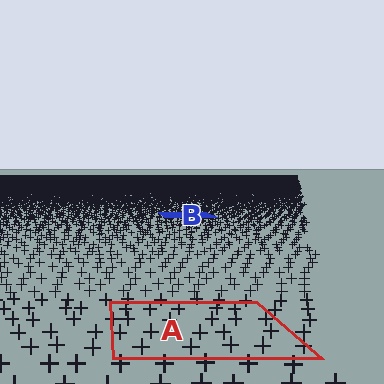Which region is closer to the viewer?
Region A is closer. The texture elements there are larger and more spread out.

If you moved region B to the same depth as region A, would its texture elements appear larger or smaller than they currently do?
They would appear larger. At a closer depth, the same texture elements are projected at a bigger on-screen size.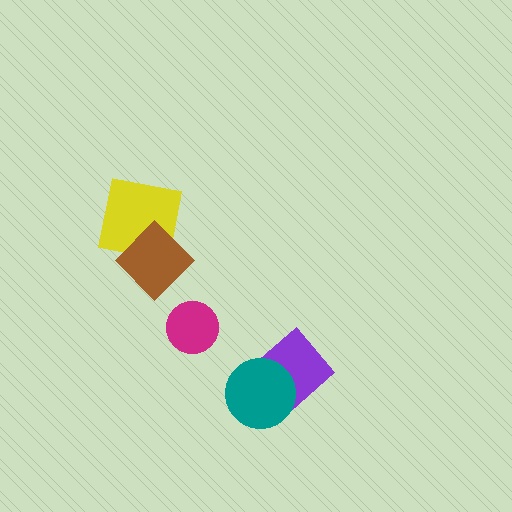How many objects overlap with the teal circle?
1 object overlaps with the teal circle.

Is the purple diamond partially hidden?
Yes, it is partially covered by another shape.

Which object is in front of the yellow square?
The brown diamond is in front of the yellow square.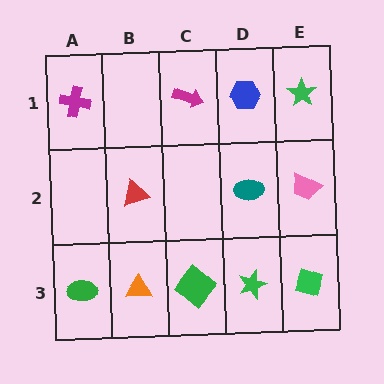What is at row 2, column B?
A red triangle.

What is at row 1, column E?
A green star.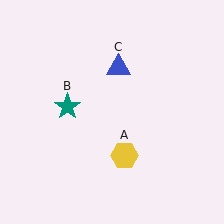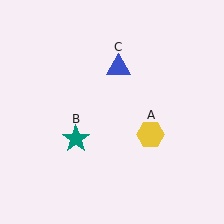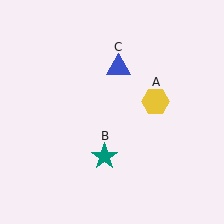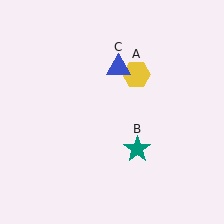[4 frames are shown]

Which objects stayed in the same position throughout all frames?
Blue triangle (object C) remained stationary.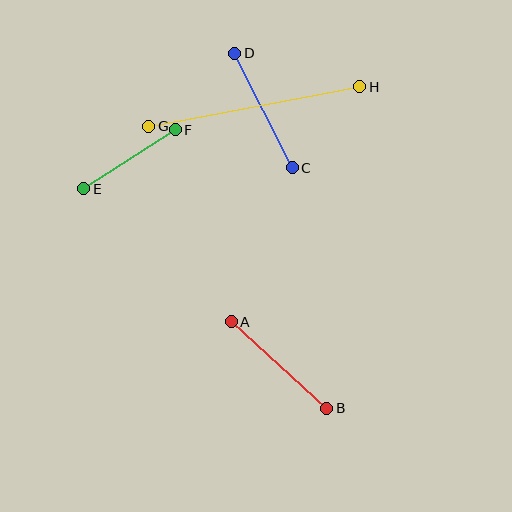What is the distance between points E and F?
The distance is approximately 109 pixels.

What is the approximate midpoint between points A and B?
The midpoint is at approximately (279, 365) pixels.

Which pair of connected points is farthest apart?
Points G and H are farthest apart.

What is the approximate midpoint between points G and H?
The midpoint is at approximately (254, 106) pixels.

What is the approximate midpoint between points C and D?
The midpoint is at approximately (264, 111) pixels.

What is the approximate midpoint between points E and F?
The midpoint is at approximately (129, 159) pixels.